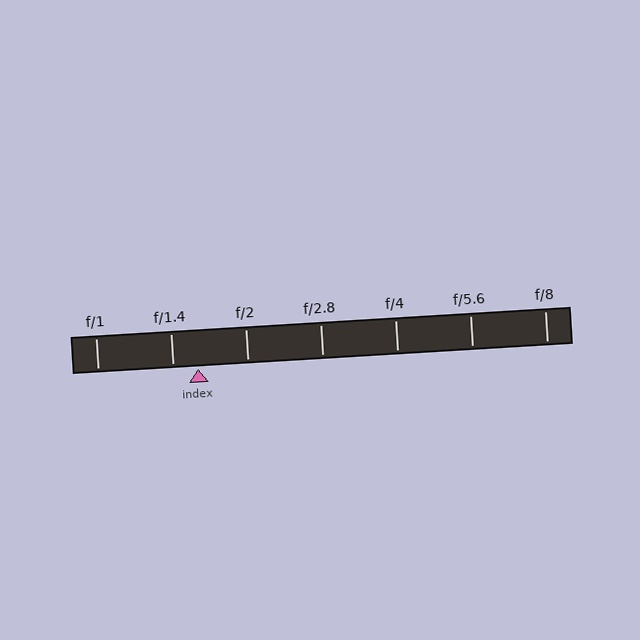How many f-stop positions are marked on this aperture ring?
There are 7 f-stop positions marked.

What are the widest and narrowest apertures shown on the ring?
The widest aperture shown is f/1 and the narrowest is f/8.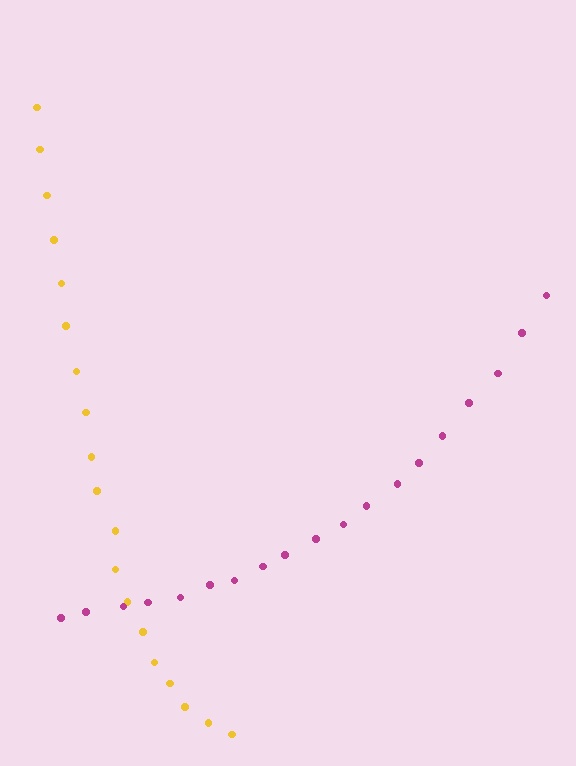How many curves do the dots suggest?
There are 2 distinct paths.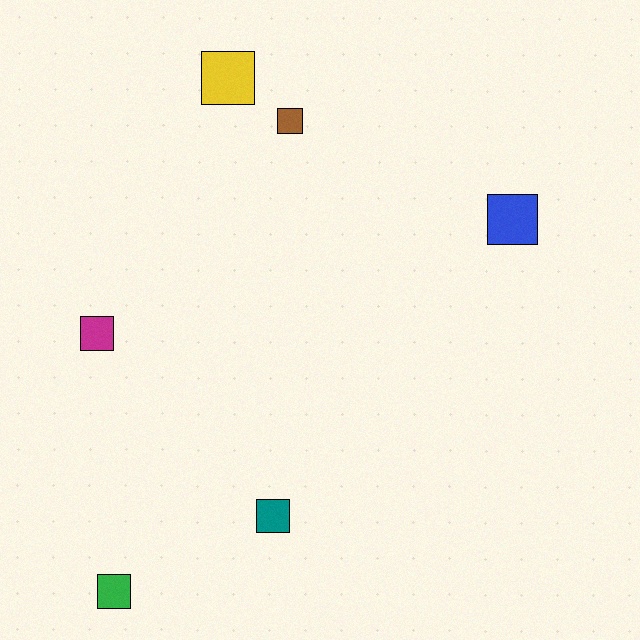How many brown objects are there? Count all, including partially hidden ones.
There is 1 brown object.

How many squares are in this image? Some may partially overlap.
There are 6 squares.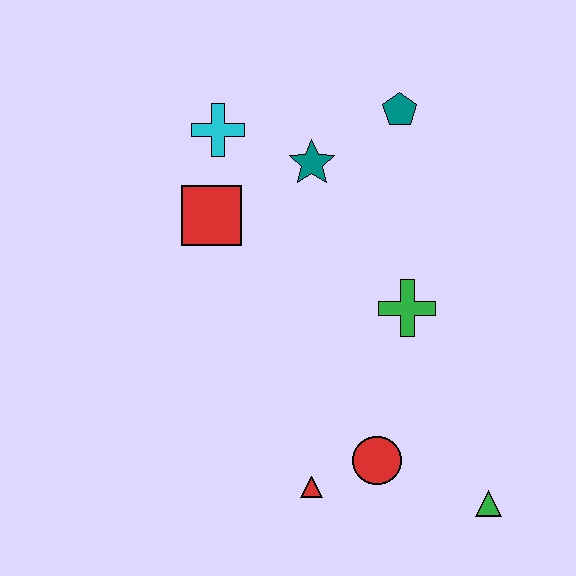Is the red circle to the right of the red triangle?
Yes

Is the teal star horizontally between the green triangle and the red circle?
No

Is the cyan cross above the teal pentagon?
No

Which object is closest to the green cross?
The red circle is closest to the green cross.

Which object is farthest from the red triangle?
The teal pentagon is farthest from the red triangle.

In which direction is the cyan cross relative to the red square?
The cyan cross is above the red square.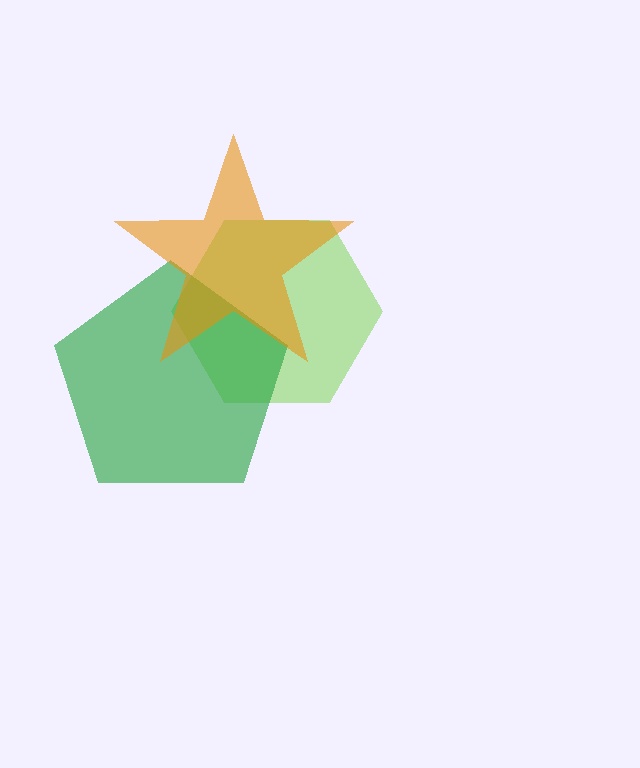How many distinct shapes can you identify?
There are 3 distinct shapes: a lime hexagon, a green pentagon, an orange star.